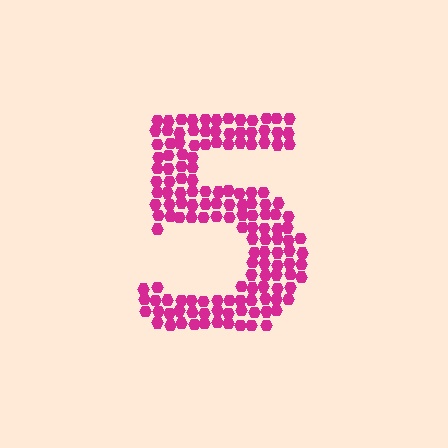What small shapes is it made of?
It is made of small hexagons.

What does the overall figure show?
The overall figure shows the digit 5.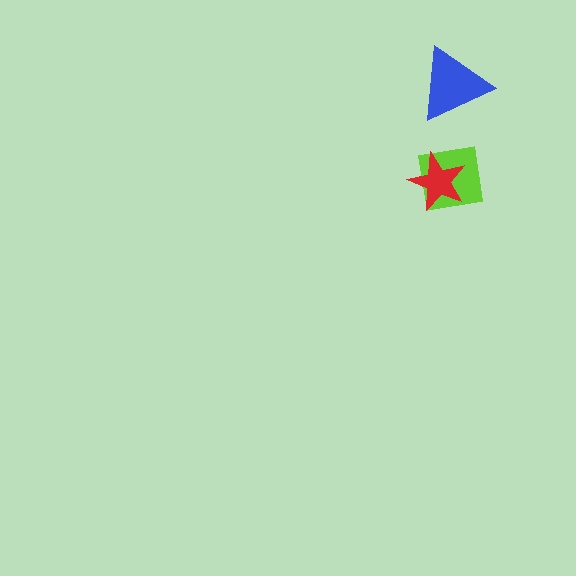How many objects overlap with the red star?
1 object overlaps with the red star.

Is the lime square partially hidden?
Yes, it is partially covered by another shape.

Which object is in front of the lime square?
The red star is in front of the lime square.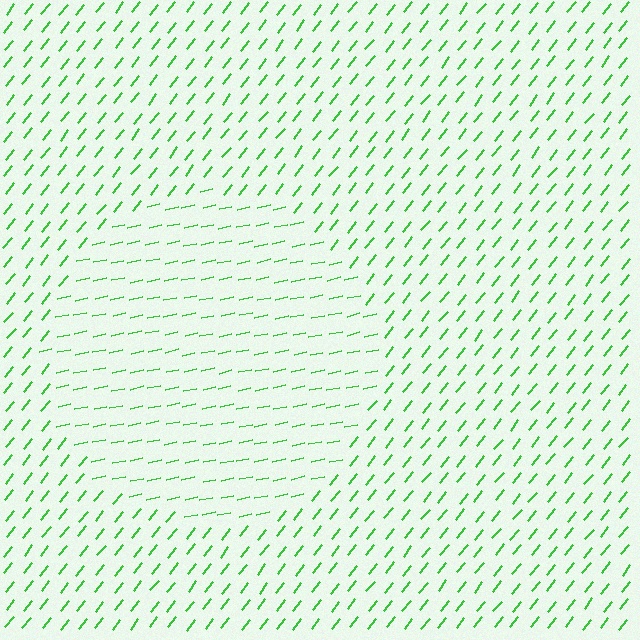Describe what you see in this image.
The image is filled with small green line segments. A circle region in the image has lines oriented differently from the surrounding lines, creating a visible texture boundary.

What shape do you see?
I see a circle.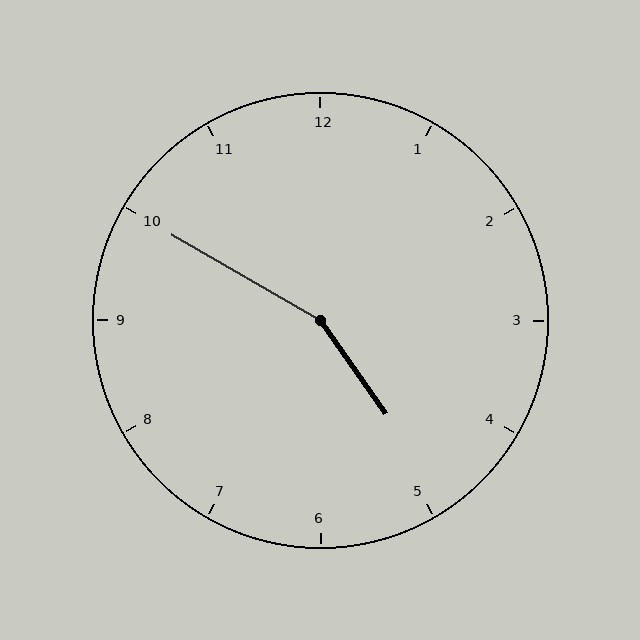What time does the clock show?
4:50.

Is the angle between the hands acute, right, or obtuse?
It is obtuse.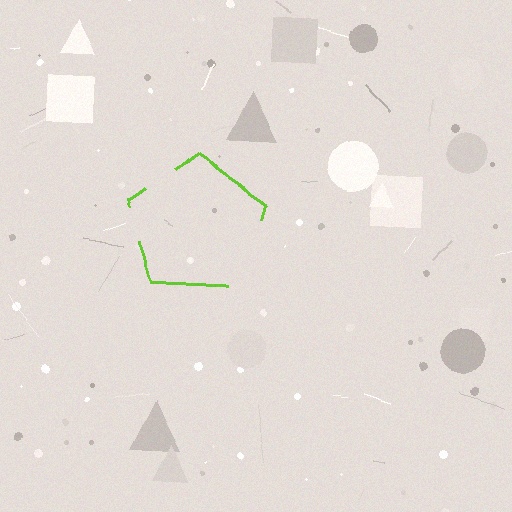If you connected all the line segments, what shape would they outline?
They would outline a pentagon.